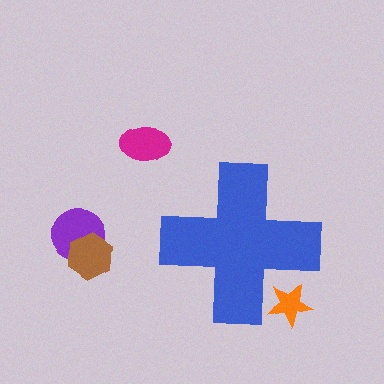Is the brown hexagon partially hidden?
No, the brown hexagon is fully visible.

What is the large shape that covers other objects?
A blue cross.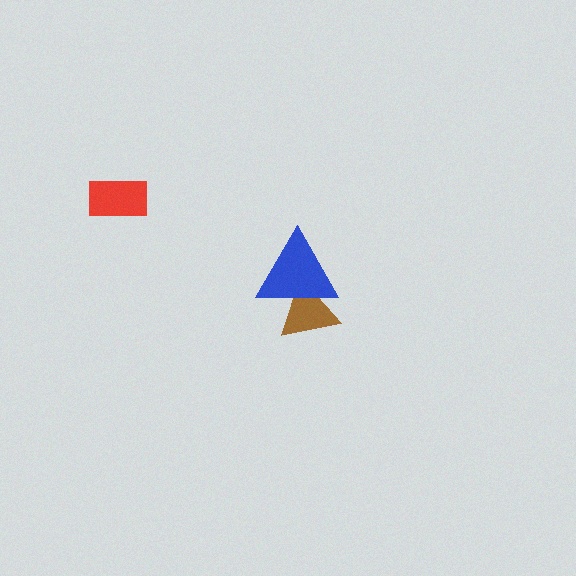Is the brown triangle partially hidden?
Yes, it is partially covered by another shape.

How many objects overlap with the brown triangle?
1 object overlaps with the brown triangle.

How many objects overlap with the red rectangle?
0 objects overlap with the red rectangle.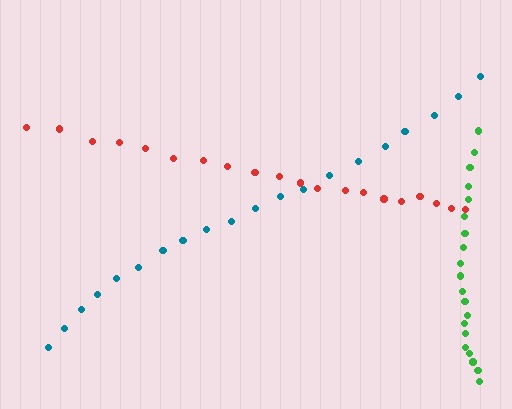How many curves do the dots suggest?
There are 3 distinct paths.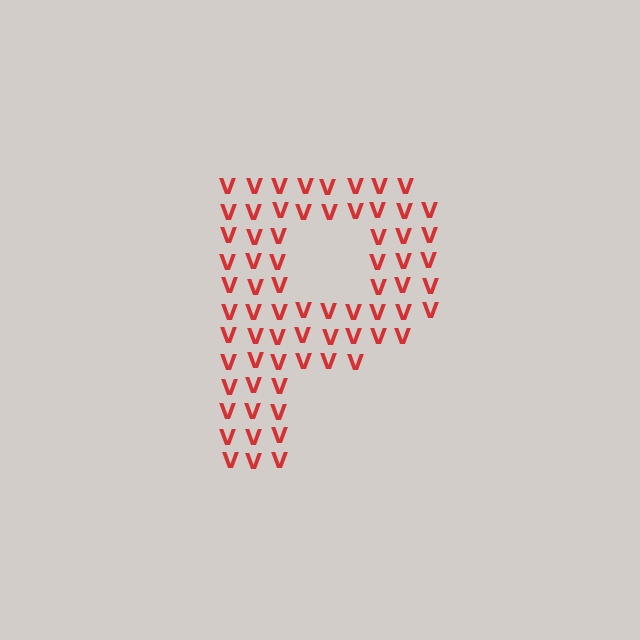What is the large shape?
The large shape is the letter P.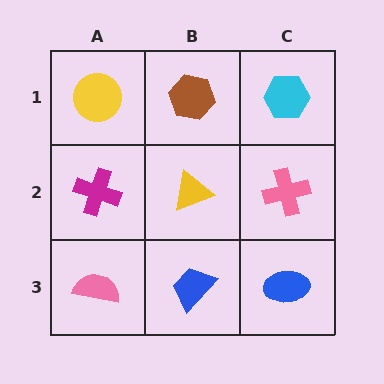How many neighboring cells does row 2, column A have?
3.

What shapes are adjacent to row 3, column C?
A pink cross (row 2, column C), a blue trapezoid (row 3, column B).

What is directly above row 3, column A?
A magenta cross.